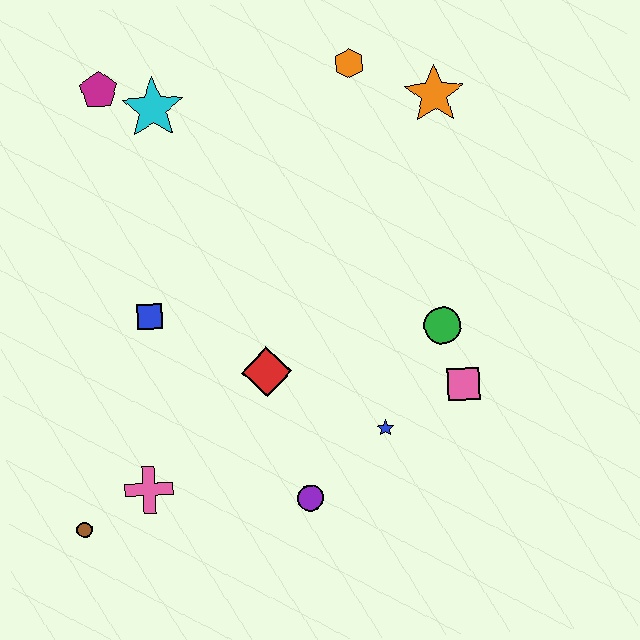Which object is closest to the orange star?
The orange hexagon is closest to the orange star.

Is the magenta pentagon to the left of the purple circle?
Yes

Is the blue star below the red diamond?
Yes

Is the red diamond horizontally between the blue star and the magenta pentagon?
Yes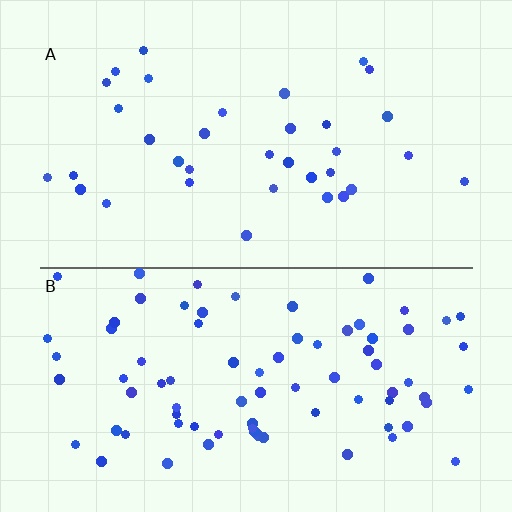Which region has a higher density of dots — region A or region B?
B (the bottom).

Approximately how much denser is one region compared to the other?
Approximately 2.3× — region B over region A.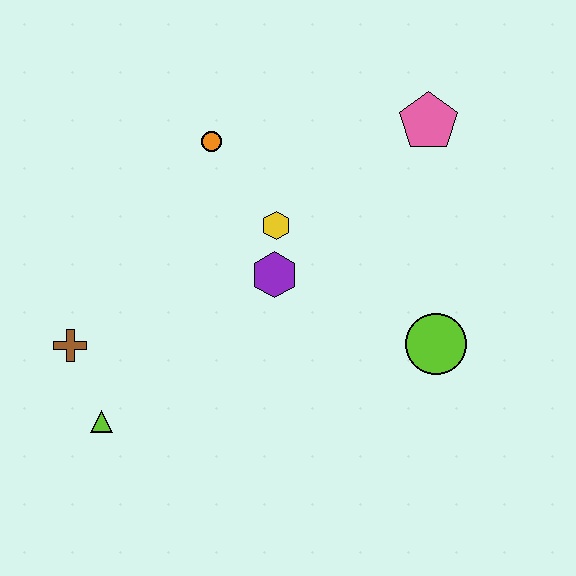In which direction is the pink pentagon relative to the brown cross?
The pink pentagon is to the right of the brown cross.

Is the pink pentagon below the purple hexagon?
No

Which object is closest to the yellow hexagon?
The purple hexagon is closest to the yellow hexagon.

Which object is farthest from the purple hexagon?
The lime triangle is farthest from the purple hexagon.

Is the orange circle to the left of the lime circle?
Yes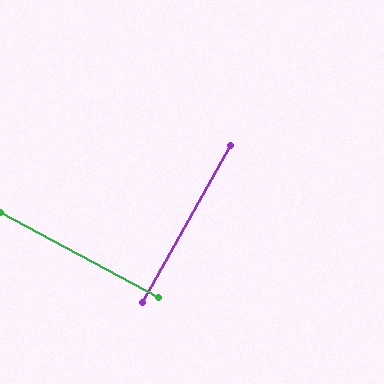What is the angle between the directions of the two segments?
Approximately 89 degrees.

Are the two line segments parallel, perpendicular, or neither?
Perpendicular — they meet at approximately 89°.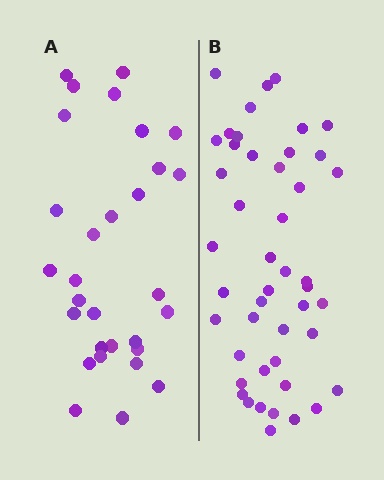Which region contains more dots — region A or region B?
Region B (the right region) has more dots.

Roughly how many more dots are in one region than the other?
Region B has approximately 15 more dots than region A.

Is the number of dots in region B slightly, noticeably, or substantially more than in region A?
Region B has substantially more. The ratio is roughly 1.5 to 1.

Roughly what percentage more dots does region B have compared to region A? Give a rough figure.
About 55% more.